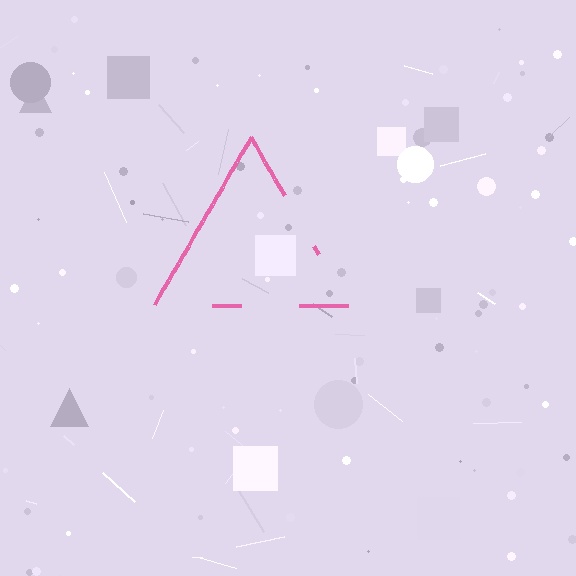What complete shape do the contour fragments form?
The contour fragments form a triangle.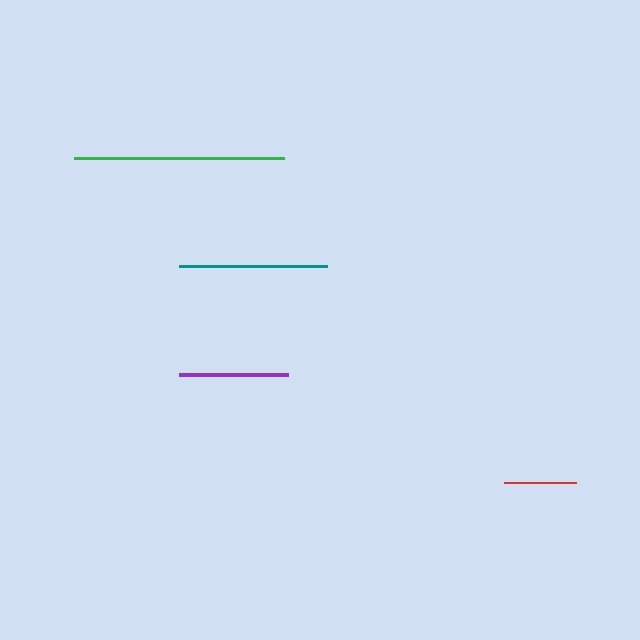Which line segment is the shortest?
The red line is the shortest at approximately 72 pixels.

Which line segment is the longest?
The green line is the longest at approximately 210 pixels.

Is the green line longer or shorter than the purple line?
The green line is longer than the purple line.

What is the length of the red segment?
The red segment is approximately 72 pixels long.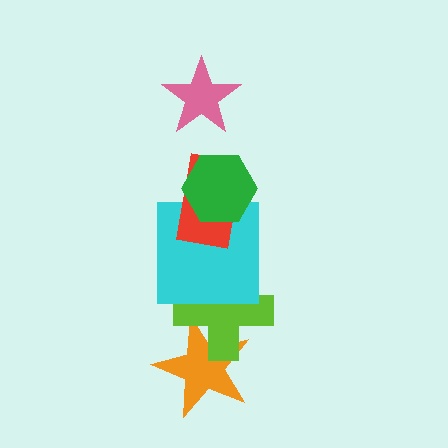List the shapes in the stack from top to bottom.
From top to bottom: the pink star, the green hexagon, the red rectangle, the cyan square, the lime cross, the orange star.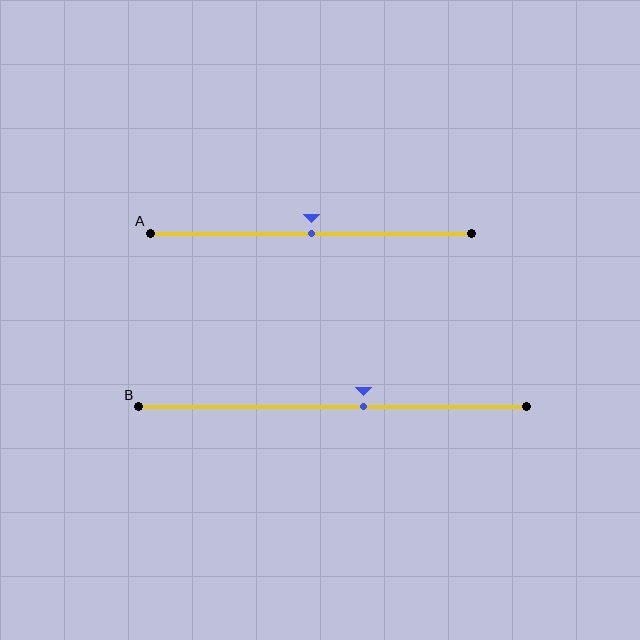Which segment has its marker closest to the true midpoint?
Segment A has its marker closest to the true midpoint.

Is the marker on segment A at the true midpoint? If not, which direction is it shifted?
Yes, the marker on segment A is at the true midpoint.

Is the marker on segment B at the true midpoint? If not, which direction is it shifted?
No, the marker on segment B is shifted to the right by about 8% of the segment length.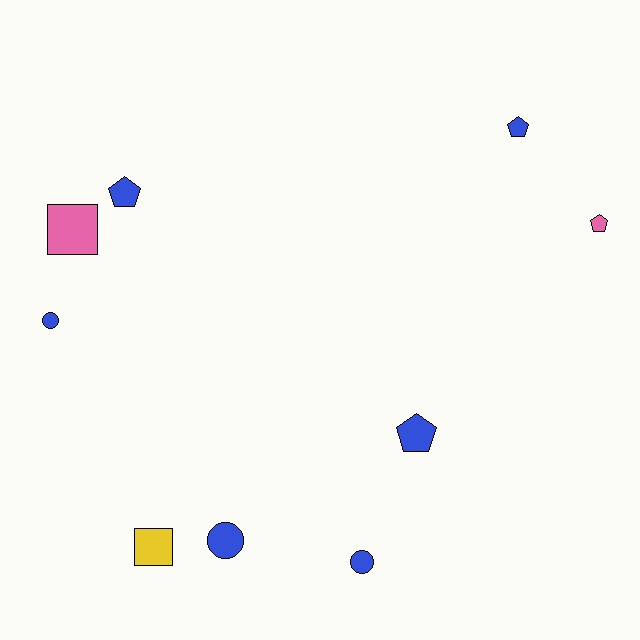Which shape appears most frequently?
Pentagon, with 4 objects.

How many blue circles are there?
There are 3 blue circles.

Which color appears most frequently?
Blue, with 6 objects.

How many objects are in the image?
There are 9 objects.